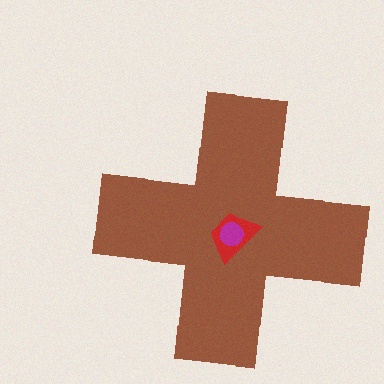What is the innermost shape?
The magenta circle.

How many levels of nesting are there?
3.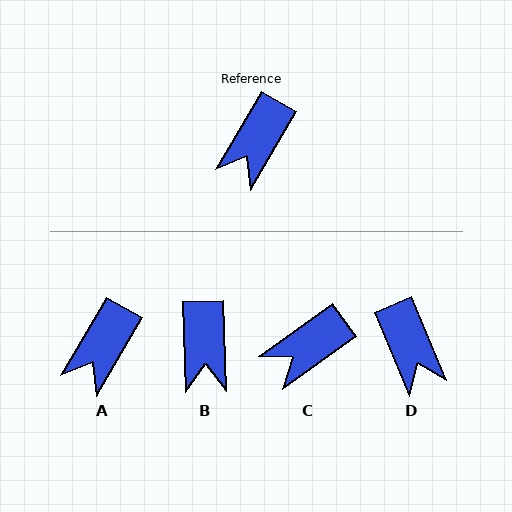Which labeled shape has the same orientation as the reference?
A.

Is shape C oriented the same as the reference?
No, it is off by about 24 degrees.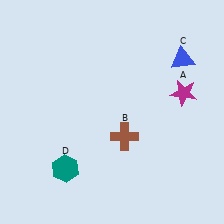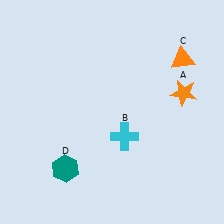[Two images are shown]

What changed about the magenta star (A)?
In Image 1, A is magenta. In Image 2, it changed to orange.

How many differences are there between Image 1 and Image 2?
There are 3 differences between the two images.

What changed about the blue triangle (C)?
In Image 1, C is blue. In Image 2, it changed to orange.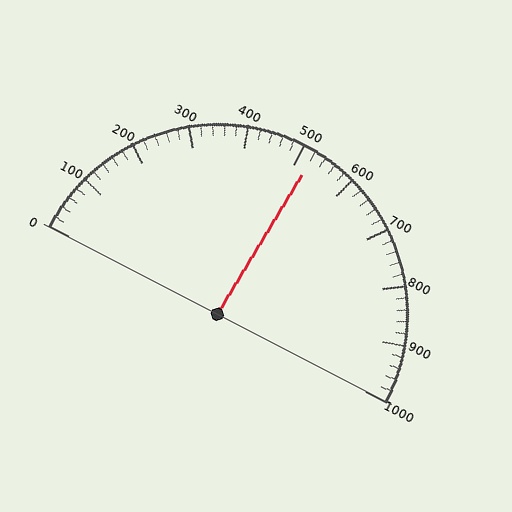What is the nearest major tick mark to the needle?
The nearest major tick mark is 500.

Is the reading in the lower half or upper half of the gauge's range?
The reading is in the upper half of the range (0 to 1000).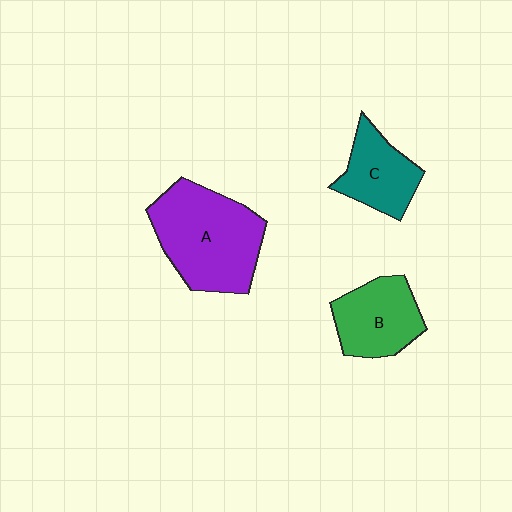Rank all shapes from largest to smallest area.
From largest to smallest: A (purple), B (green), C (teal).